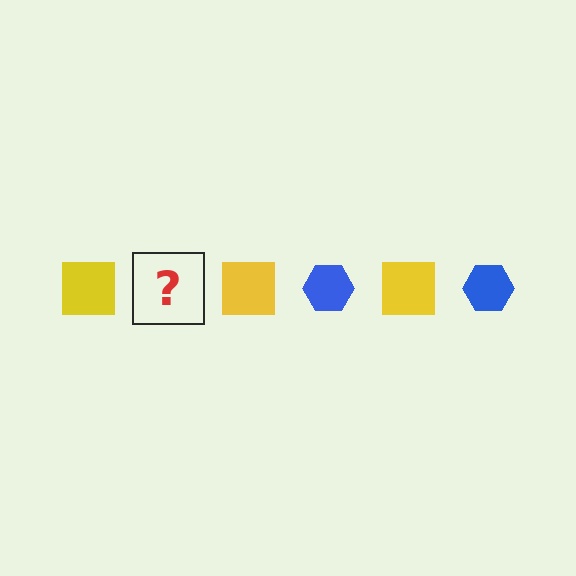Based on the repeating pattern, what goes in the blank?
The blank should be a blue hexagon.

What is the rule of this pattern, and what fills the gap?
The rule is that the pattern alternates between yellow square and blue hexagon. The gap should be filled with a blue hexagon.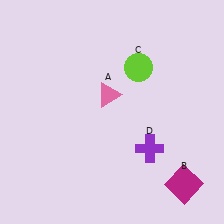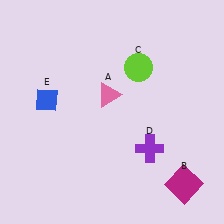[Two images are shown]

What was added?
A blue diamond (E) was added in Image 2.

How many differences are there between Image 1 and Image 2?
There is 1 difference between the two images.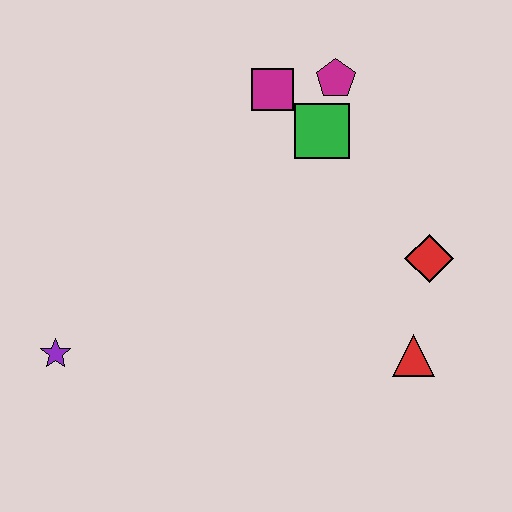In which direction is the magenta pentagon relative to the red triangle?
The magenta pentagon is above the red triangle.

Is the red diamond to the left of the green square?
No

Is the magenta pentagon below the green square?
No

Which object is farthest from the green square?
The purple star is farthest from the green square.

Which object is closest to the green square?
The magenta pentagon is closest to the green square.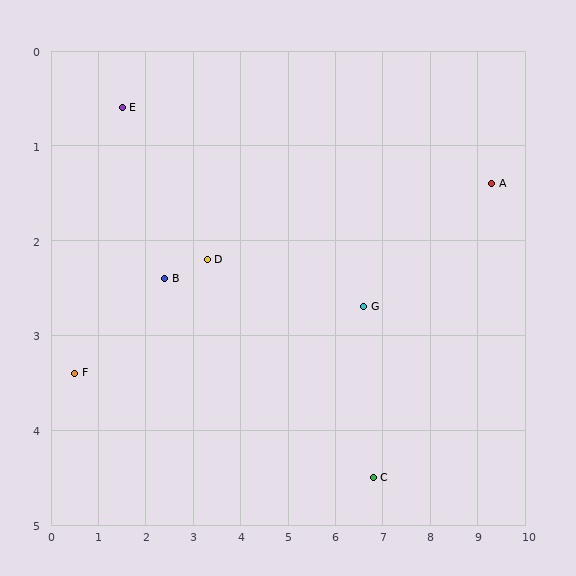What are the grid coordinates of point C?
Point C is at approximately (6.8, 4.5).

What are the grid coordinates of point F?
Point F is at approximately (0.5, 3.4).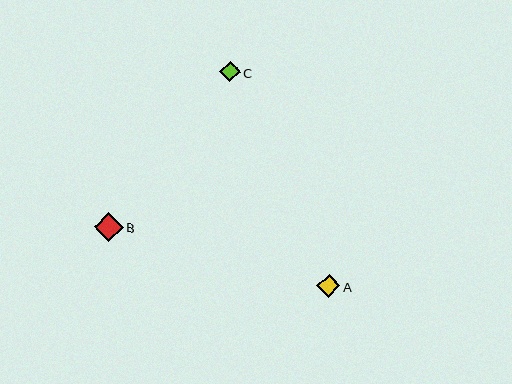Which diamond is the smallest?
Diamond C is the smallest with a size of approximately 20 pixels.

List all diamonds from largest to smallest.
From largest to smallest: B, A, C.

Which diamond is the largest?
Diamond B is the largest with a size of approximately 29 pixels.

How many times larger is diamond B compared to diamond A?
Diamond B is approximately 1.2 times the size of diamond A.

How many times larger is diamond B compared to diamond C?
Diamond B is approximately 1.4 times the size of diamond C.